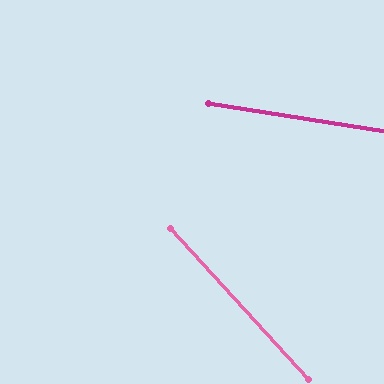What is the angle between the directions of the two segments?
Approximately 39 degrees.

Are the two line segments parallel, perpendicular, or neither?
Neither parallel nor perpendicular — they differ by about 39°.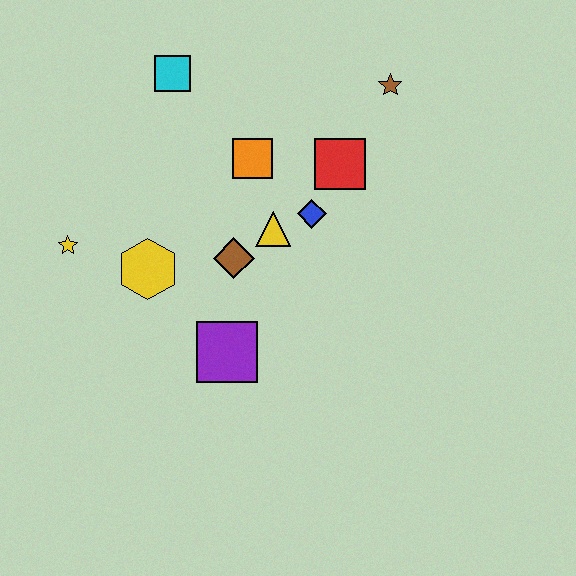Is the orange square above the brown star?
No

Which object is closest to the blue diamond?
The yellow triangle is closest to the blue diamond.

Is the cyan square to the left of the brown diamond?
Yes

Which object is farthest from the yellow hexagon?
The brown star is farthest from the yellow hexagon.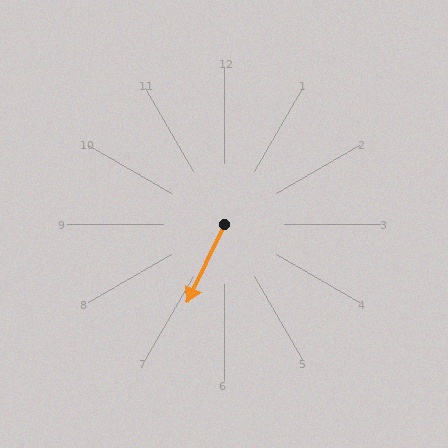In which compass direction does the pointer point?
Southwest.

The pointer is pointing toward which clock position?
Roughly 7 o'clock.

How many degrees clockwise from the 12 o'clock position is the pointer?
Approximately 205 degrees.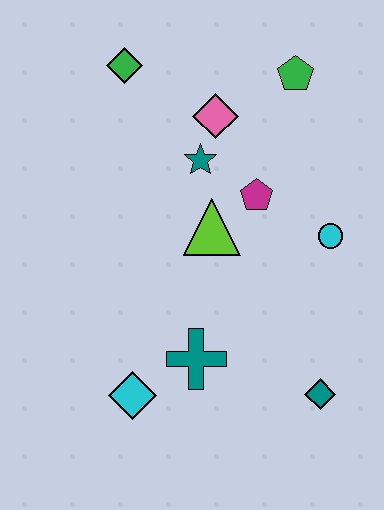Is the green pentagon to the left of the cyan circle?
Yes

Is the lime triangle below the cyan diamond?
No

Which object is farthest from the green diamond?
The teal diamond is farthest from the green diamond.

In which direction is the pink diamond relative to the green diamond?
The pink diamond is to the right of the green diamond.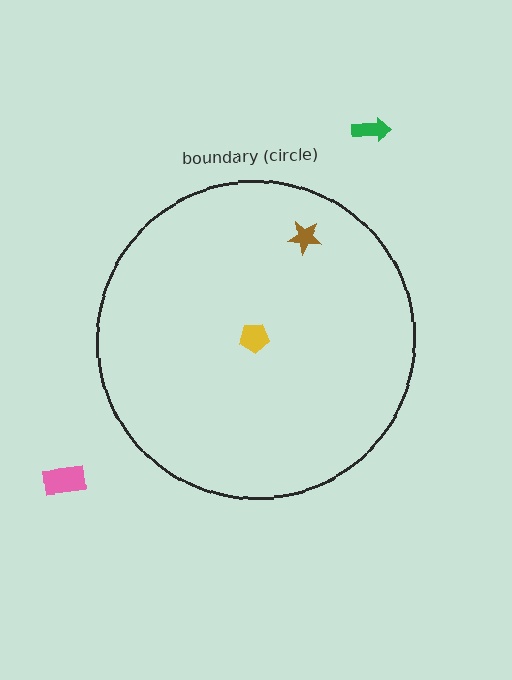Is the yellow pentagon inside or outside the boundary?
Inside.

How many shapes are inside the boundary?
2 inside, 2 outside.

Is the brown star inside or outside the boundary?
Inside.